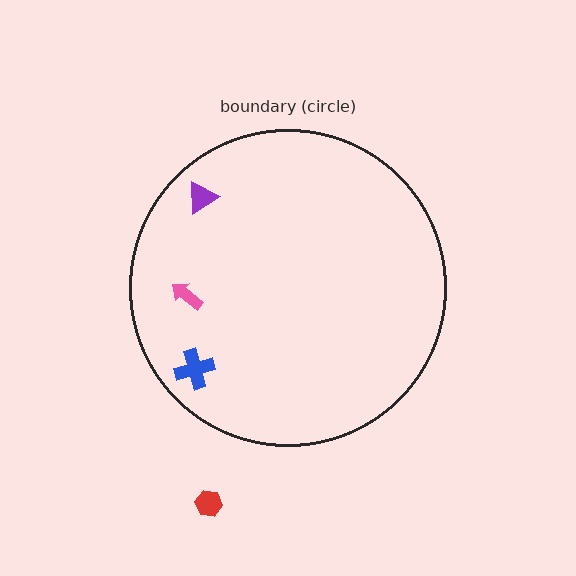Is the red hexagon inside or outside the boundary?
Outside.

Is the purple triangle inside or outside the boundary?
Inside.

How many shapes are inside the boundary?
3 inside, 1 outside.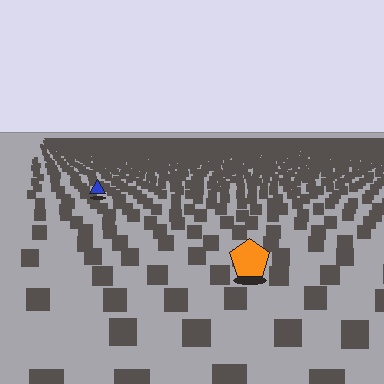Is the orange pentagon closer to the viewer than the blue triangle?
Yes. The orange pentagon is closer — you can tell from the texture gradient: the ground texture is coarser near it.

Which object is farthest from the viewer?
The blue triangle is farthest from the viewer. It appears smaller and the ground texture around it is denser.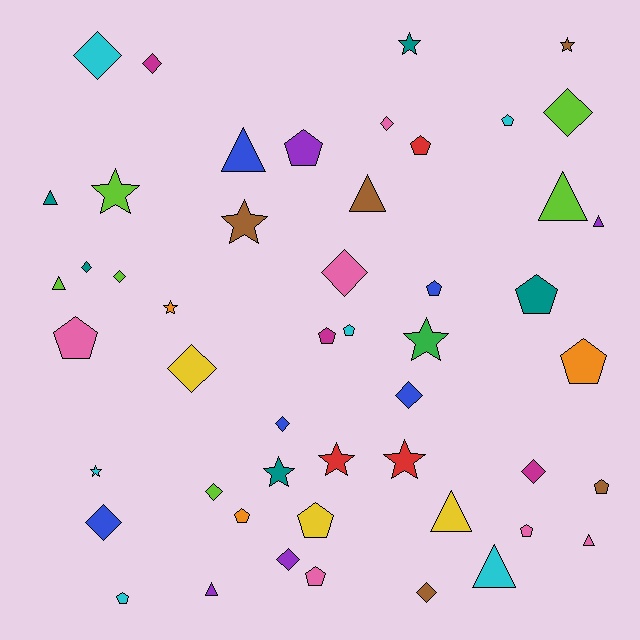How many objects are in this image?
There are 50 objects.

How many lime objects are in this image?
There are 6 lime objects.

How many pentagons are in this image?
There are 15 pentagons.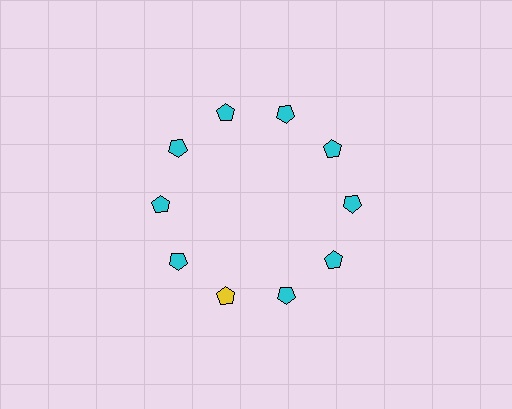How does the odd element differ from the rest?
It has a different color: yellow instead of cyan.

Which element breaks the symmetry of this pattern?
The yellow pentagon at roughly the 7 o'clock position breaks the symmetry. All other shapes are cyan pentagons.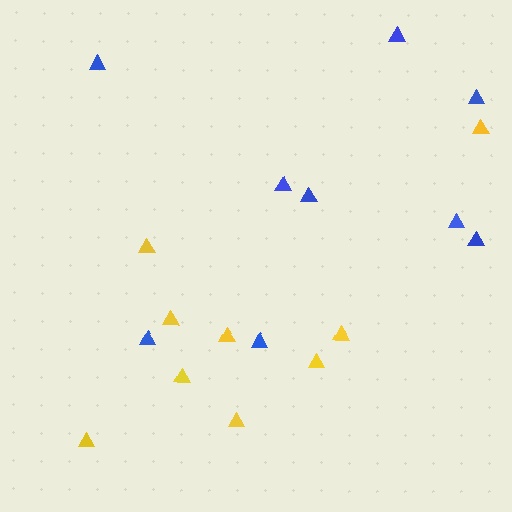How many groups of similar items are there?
There are 2 groups: one group of yellow triangles (9) and one group of blue triangles (9).